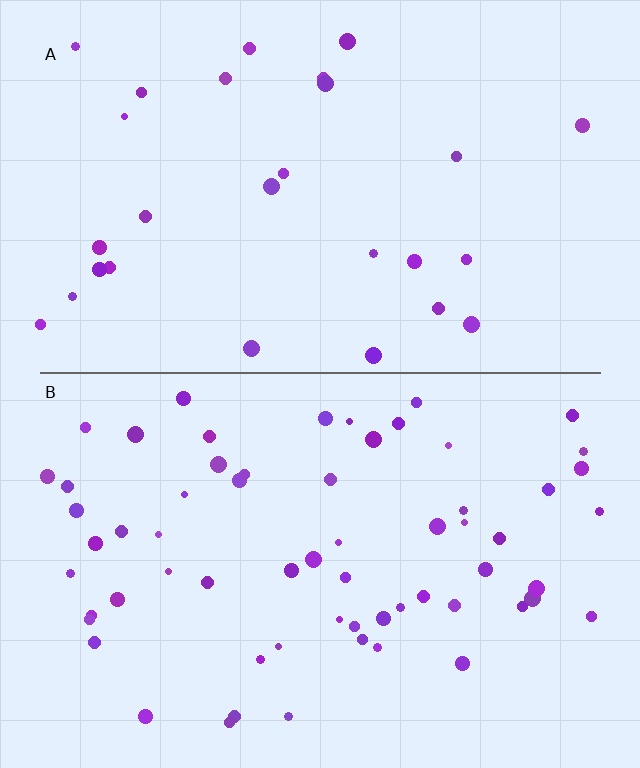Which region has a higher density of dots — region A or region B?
B (the bottom).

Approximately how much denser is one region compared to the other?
Approximately 2.3× — region B over region A.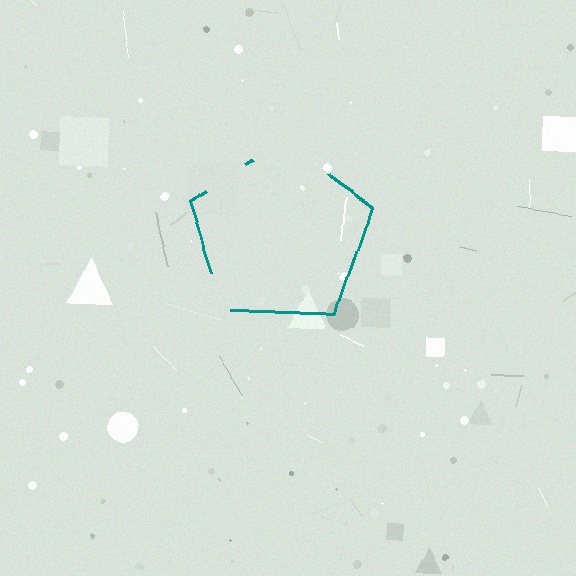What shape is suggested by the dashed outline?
The dashed outline suggests a pentagon.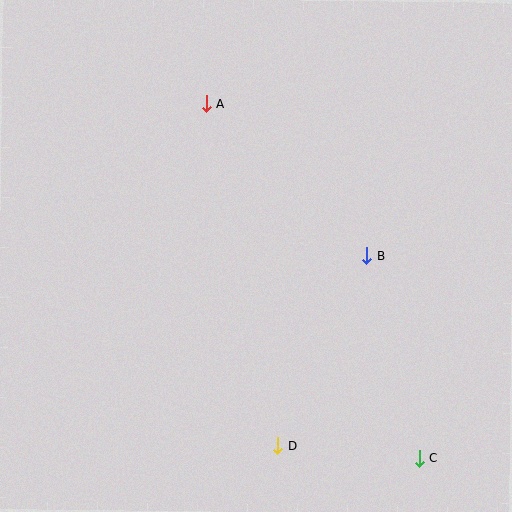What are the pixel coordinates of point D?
Point D is at (278, 446).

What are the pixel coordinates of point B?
Point B is at (367, 256).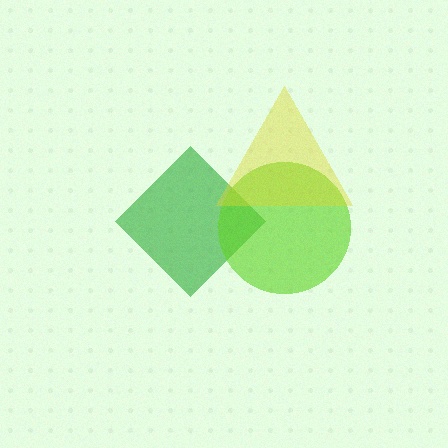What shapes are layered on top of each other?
The layered shapes are: a green diamond, a lime circle, a yellow triangle.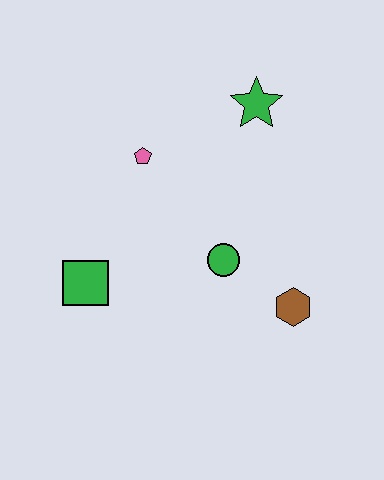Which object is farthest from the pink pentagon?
The brown hexagon is farthest from the pink pentagon.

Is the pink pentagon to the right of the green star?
No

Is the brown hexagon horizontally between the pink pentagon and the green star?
No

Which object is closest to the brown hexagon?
The green circle is closest to the brown hexagon.